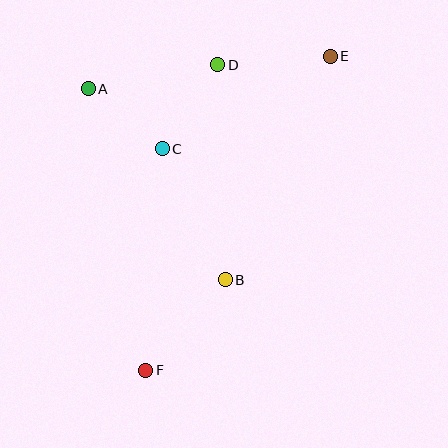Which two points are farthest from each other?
Points E and F are farthest from each other.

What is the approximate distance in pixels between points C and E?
The distance between C and E is approximately 192 pixels.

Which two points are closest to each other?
Points A and C are closest to each other.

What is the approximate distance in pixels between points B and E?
The distance between B and E is approximately 247 pixels.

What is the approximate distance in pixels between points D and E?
The distance between D and E is approximately 113 pixels.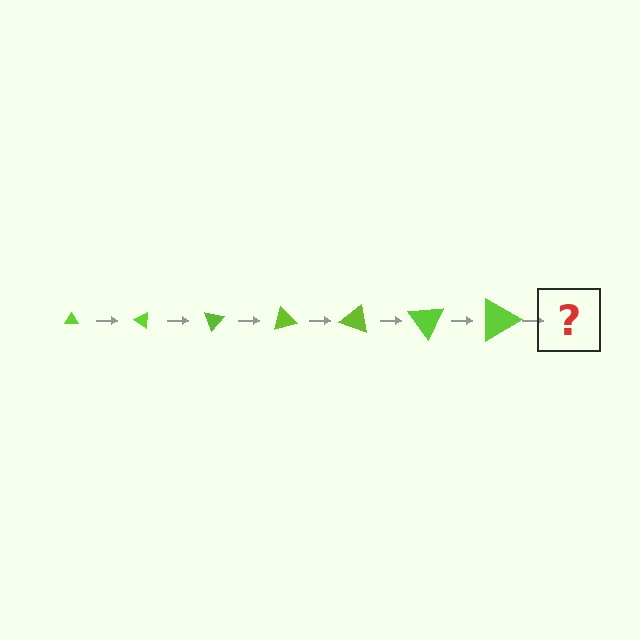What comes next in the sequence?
The next element should be a triangle, larger than the previous one and rotated 245 degrees from the start.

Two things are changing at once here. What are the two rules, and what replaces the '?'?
The two rules are that the triangle grows larger each step and it rotates 35 degrees each step. The '?' should be a triangle, larger than the previous one and rotated 245 degrees from the start.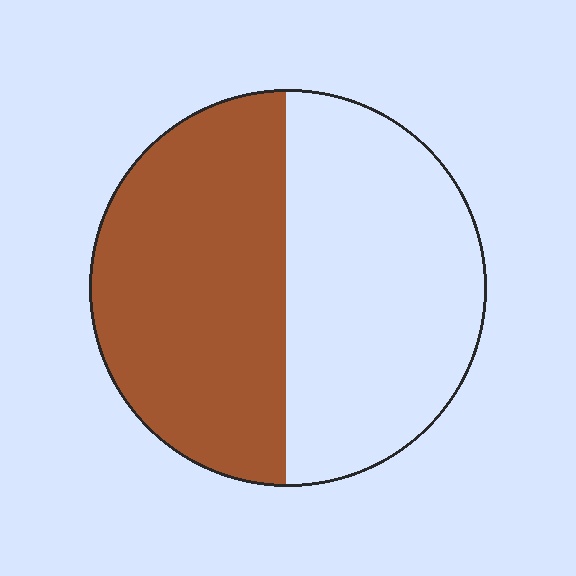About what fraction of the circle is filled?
About one half (1/2).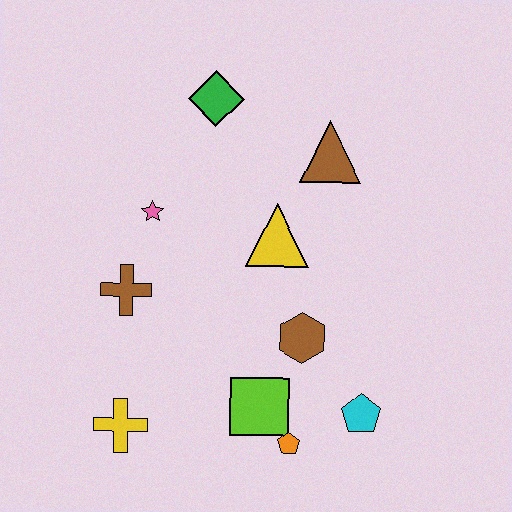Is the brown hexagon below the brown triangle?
Yes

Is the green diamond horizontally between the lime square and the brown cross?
Yes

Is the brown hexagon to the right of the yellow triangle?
Yes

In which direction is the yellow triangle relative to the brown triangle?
The yellow triangle is below the brown triangle.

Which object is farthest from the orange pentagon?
The green diamond is farthest from the orange pentagon.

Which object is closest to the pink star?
The brown cross is closest to the pink star.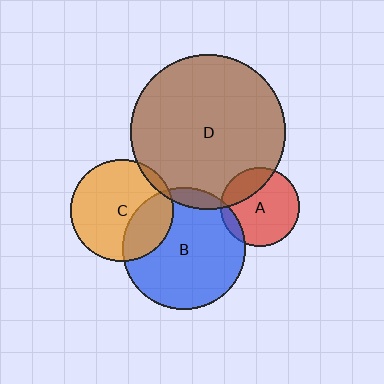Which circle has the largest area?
Circle D (brown).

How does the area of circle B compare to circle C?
Approximately 1.4 times.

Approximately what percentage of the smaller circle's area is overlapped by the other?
Approximately 30%.